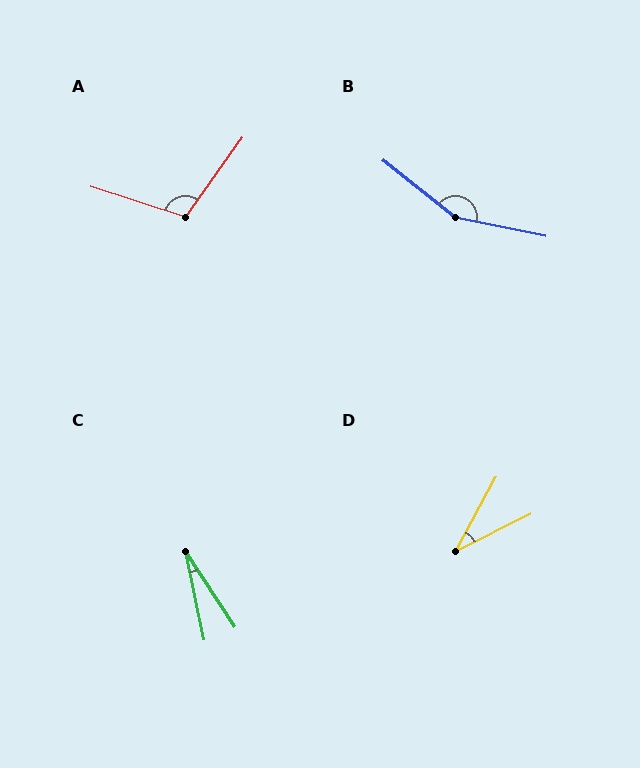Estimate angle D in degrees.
Approximately 35 degrees.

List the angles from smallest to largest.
C (21°), D (35°), A (108°), B (153°).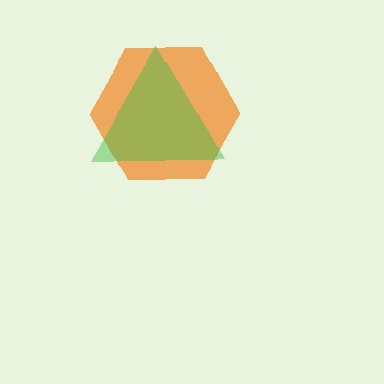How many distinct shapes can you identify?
There are 2 distinct shapes: an orange hexagon, a green triangle.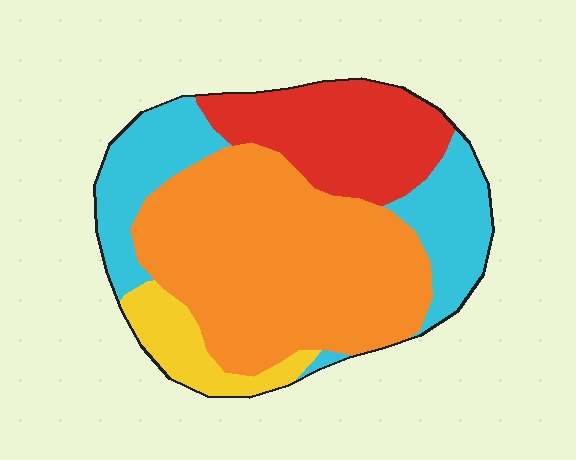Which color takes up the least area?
Yellow, at roughly 10%.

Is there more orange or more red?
Orange.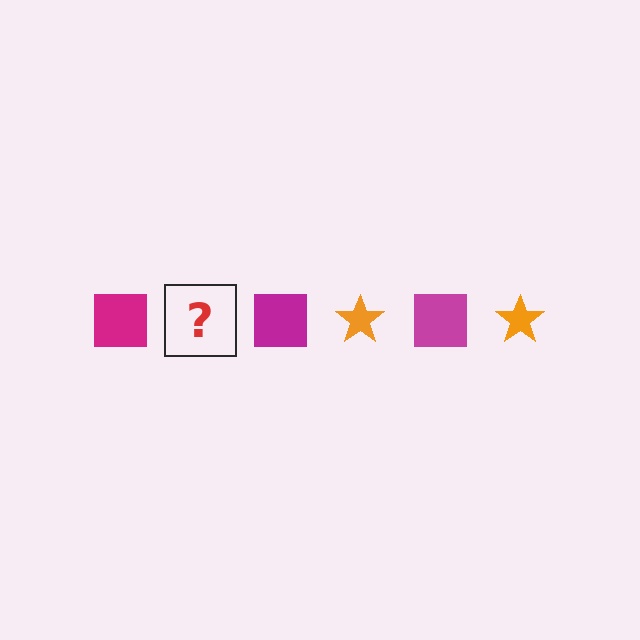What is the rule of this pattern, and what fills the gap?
The rule is that the pattern alternates between magenta square and orange star. The gap should be filled with an orange star.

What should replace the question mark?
The question mark should be replaced with an orange star.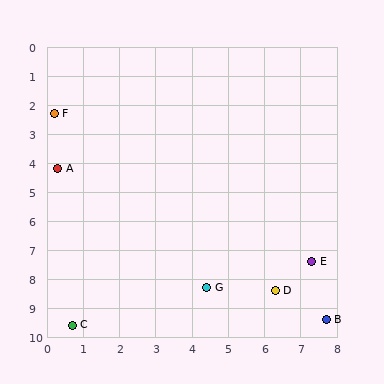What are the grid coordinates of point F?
Point F is at approximately (0.2, 2.3).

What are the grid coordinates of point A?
Point A is at approximately (0.3, 4.2).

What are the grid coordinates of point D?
Point D is at approximately (6.3, 8.4).